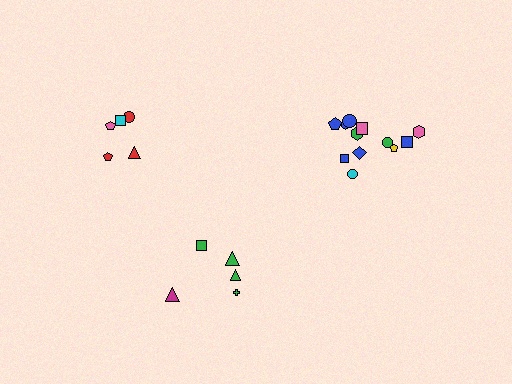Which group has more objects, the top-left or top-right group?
The top-right group.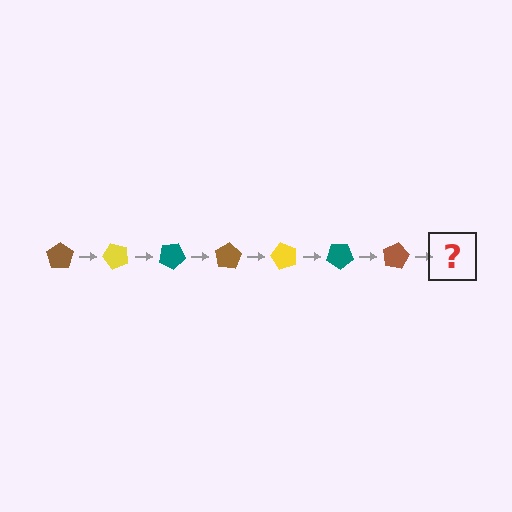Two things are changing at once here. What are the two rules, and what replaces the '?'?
The two rules are that it rotates 50 degrees each step and the color cycles through brown, yellow, and teal. The '?' should be a yellow pentagon, rotated 350 degrees from the start.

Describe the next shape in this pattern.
It should be a yellow pentagon, rotated 350 degrees from the start.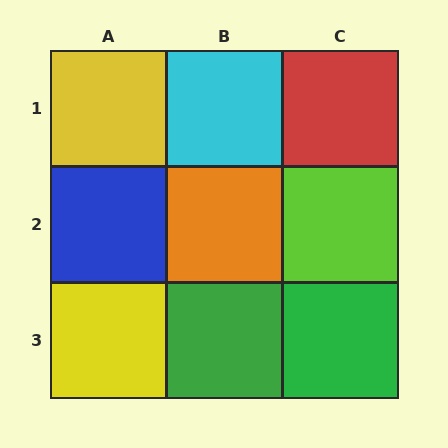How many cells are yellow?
2 cells are yellow.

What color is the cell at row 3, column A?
Yellow.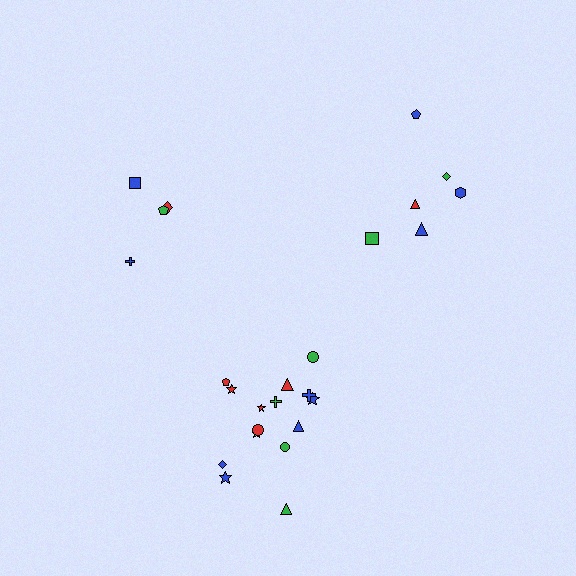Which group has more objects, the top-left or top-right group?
The top-right group.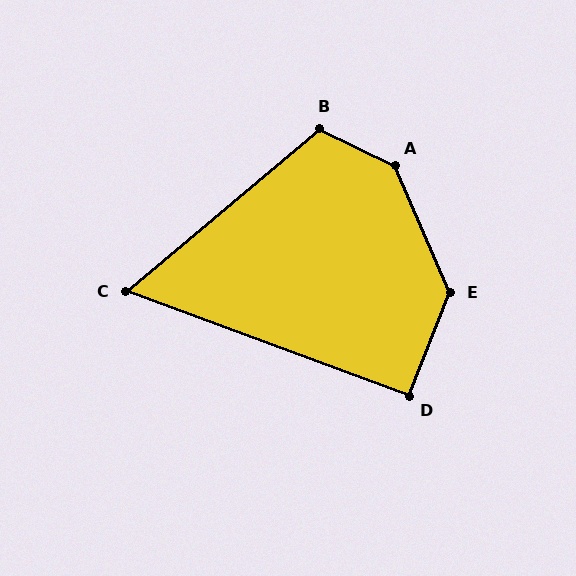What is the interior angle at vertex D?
Approximately 91 degrees (approximately right).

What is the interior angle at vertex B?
Approximately 114 degrees (obtuse).